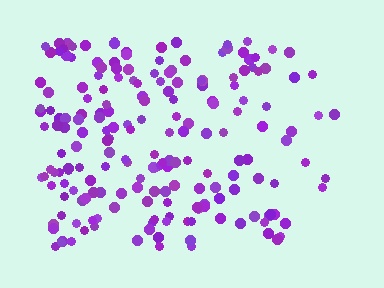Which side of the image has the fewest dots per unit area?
The right.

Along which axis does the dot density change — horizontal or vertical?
Horizontal.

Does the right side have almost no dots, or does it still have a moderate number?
Still a moderate number, just noticeably fewer than the left.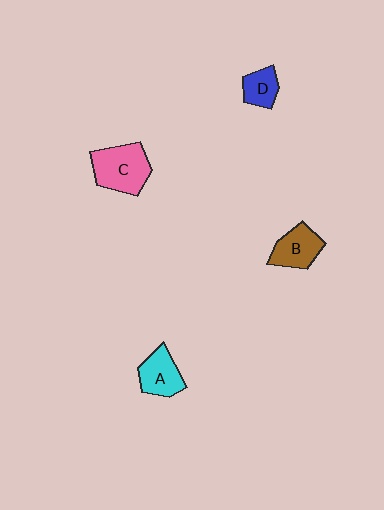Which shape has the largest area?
Shape C (pink).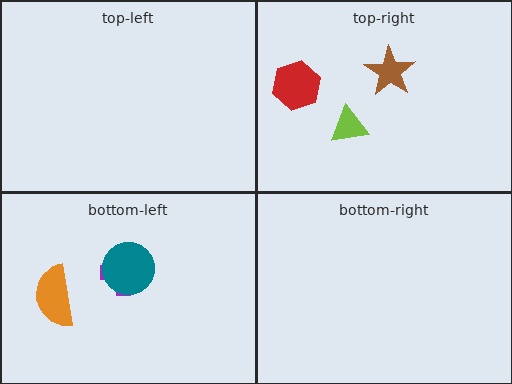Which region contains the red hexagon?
The top-right region.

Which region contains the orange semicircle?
The bottom-left region.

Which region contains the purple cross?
The bottom-left region.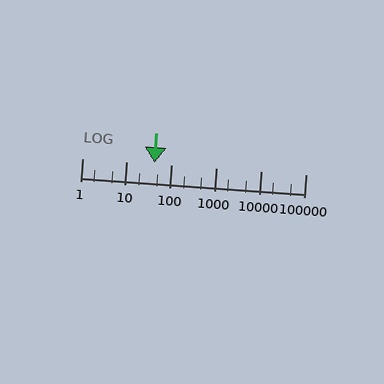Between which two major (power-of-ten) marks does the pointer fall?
The pointer is between 10 and 100.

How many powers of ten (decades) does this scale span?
The scale spans 5 decades, from 1 to 100000.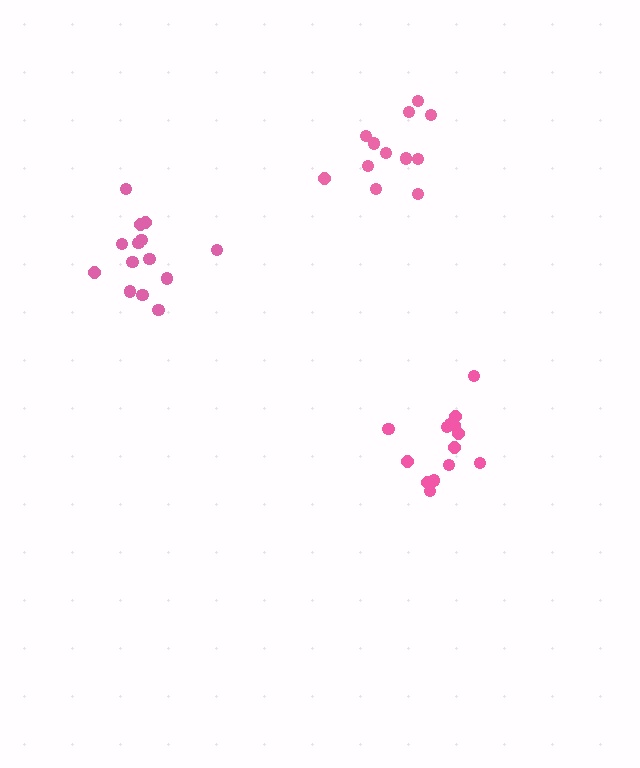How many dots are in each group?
Group 1: 14 dots, Group 2: 12 dots, Group 3: 15 dots (41 total).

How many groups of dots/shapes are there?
There are 3 groups.